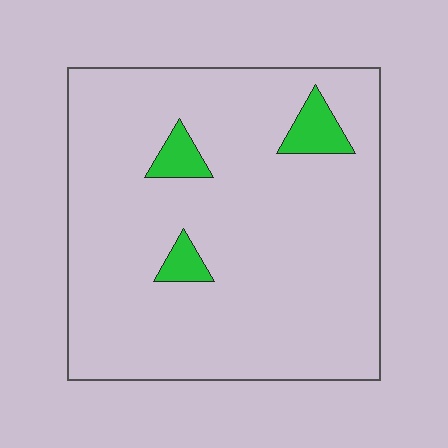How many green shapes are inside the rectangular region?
3.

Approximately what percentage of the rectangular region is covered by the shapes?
Approximately 5%.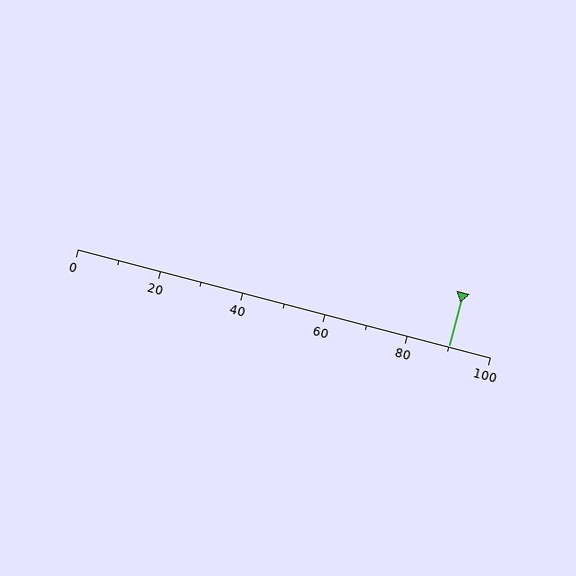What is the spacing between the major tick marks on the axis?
The major ticks are spaced 20 apart.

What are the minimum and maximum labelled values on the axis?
The axis runs from 0 to 100.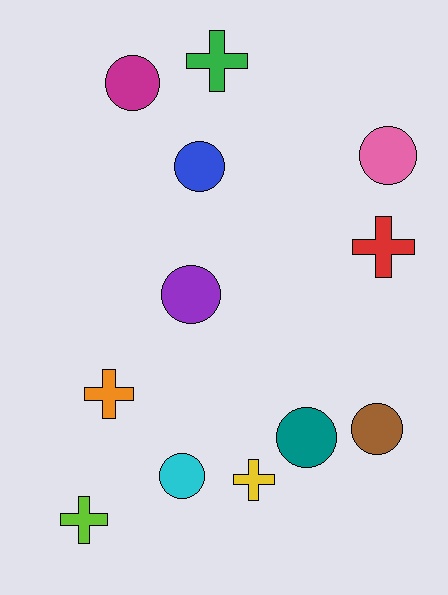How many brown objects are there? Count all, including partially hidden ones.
There is 1 brown object.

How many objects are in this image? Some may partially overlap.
There are 12 objects.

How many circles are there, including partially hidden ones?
There are 7 circles.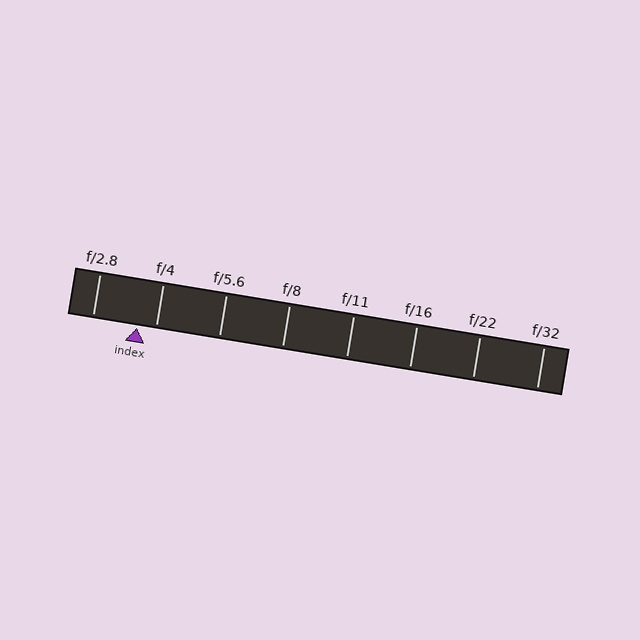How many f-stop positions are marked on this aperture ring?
There are 8 f-stop positions marked.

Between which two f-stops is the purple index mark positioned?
The index mark is between f/2.8 and f/4.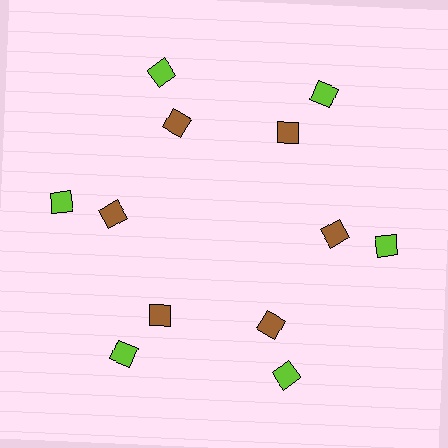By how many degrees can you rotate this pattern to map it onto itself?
The pattern maps onto itself every 60 degrees of rotation.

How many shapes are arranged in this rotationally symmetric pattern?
There are 12 shapes, arranged in 6 groups of 2.